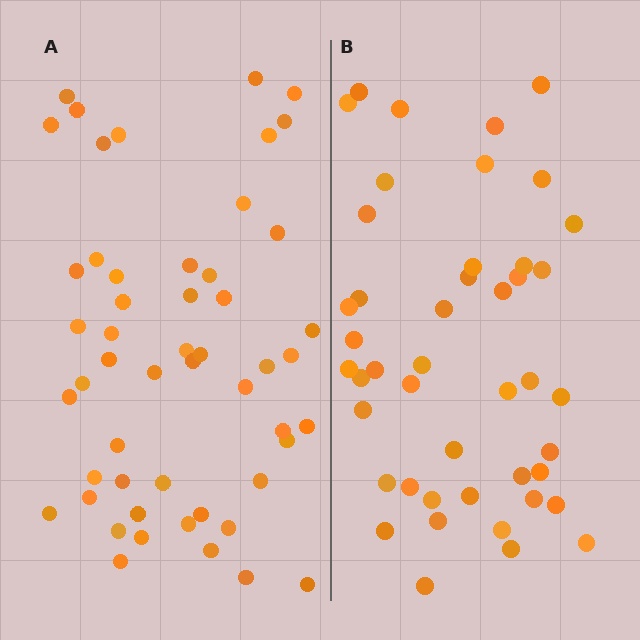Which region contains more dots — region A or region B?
Region A (the left region) has more dots.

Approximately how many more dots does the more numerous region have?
Region A has roughly 8 or so more dots than region B.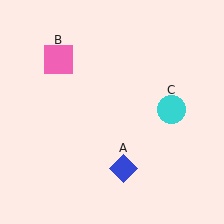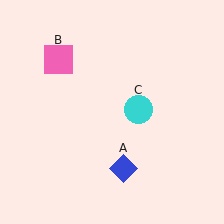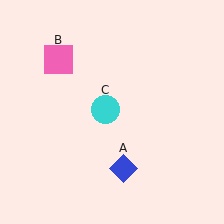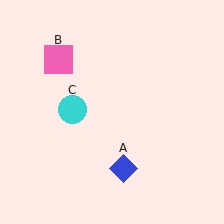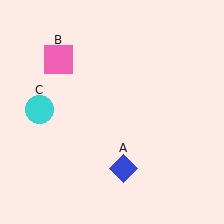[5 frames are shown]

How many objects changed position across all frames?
1 object changed position: cyan circle (object C).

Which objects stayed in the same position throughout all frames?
Blue diamond (object A) and pink square (object B) remained stationary.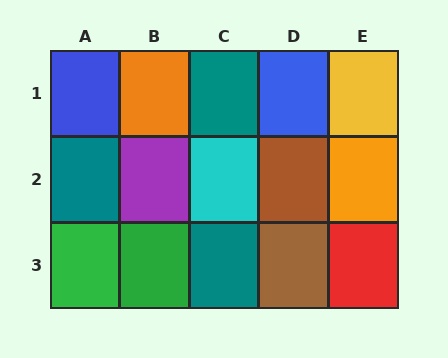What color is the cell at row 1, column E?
Yellow.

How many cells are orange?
2 cells are orange.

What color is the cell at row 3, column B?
Green.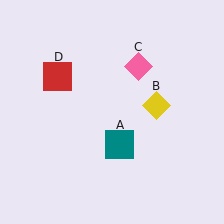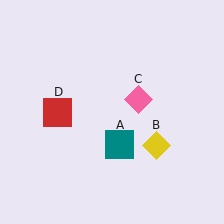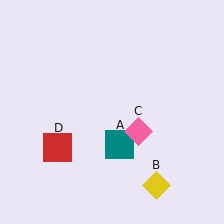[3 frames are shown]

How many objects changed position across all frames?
3 objects changed position: yellow diamond (object B), pink diamond (object C), red square (object D).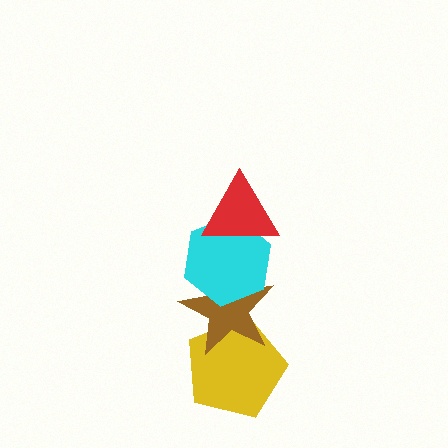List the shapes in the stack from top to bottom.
From top to bottom: the red triangle, the cyan hexagon, the brown star, the yellow pentagon.